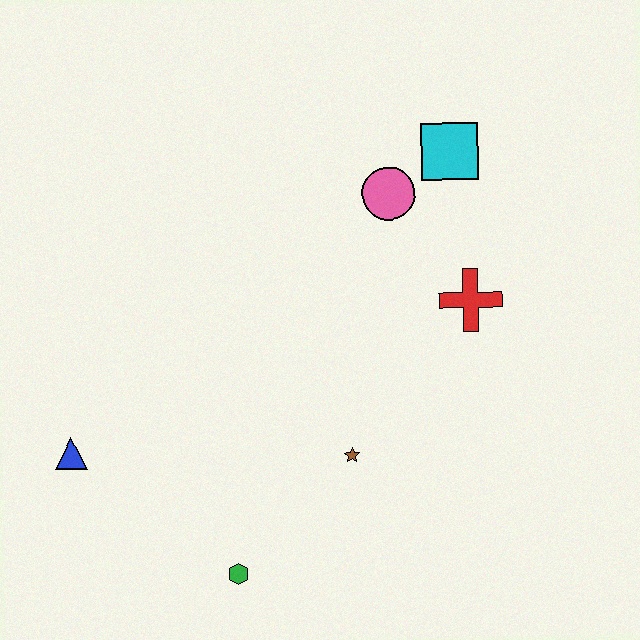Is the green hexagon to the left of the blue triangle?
No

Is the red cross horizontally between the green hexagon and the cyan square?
No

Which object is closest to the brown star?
The green hexagon is closest to the brown star.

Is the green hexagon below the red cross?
Yes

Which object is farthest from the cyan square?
The blue triangle is farthest from the cyan square.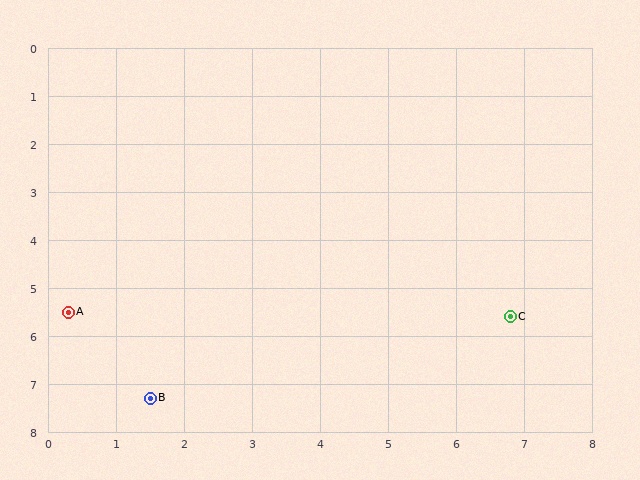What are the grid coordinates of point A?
Point A is at approximately (0.3, 5.5).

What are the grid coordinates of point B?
Point B is at approximately (1.5, 7.3).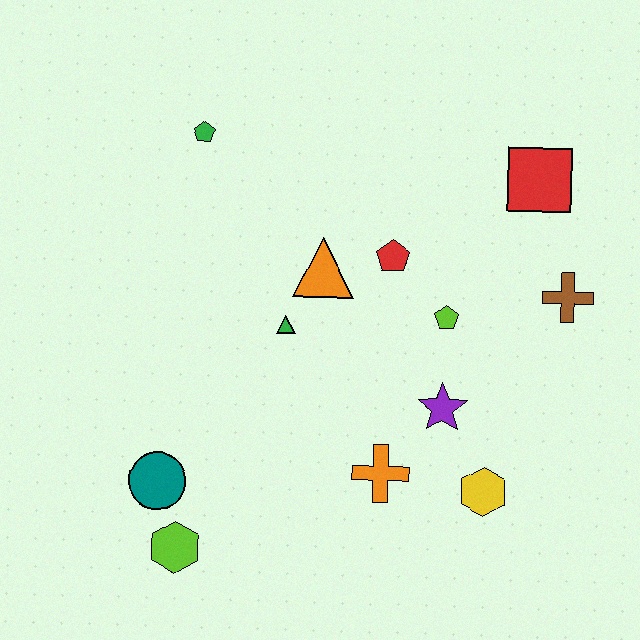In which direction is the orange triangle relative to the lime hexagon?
The orange triangle is above the lime hexagon.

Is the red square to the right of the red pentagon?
Yes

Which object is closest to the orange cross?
The purple star is closest to the orange cross.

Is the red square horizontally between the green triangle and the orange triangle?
No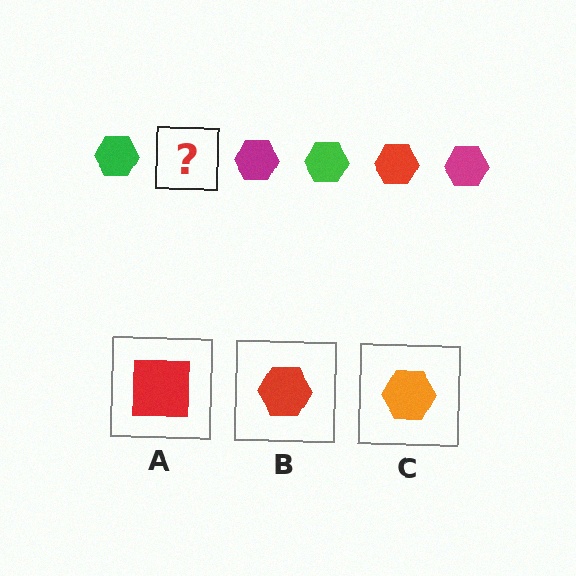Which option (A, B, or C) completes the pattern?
B.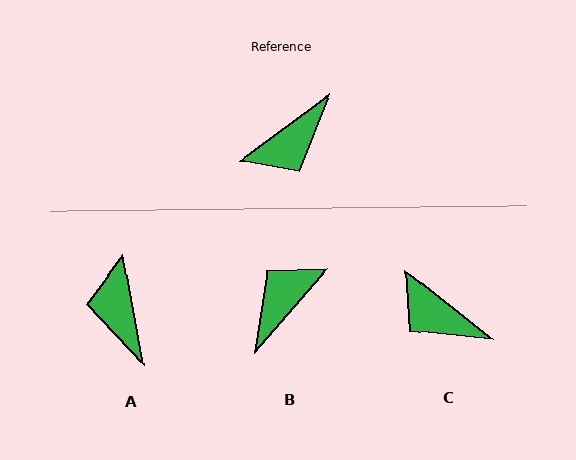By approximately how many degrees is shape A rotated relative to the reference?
Approximately 116 degrees clockwise.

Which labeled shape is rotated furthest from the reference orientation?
B, about 167 degrees away.